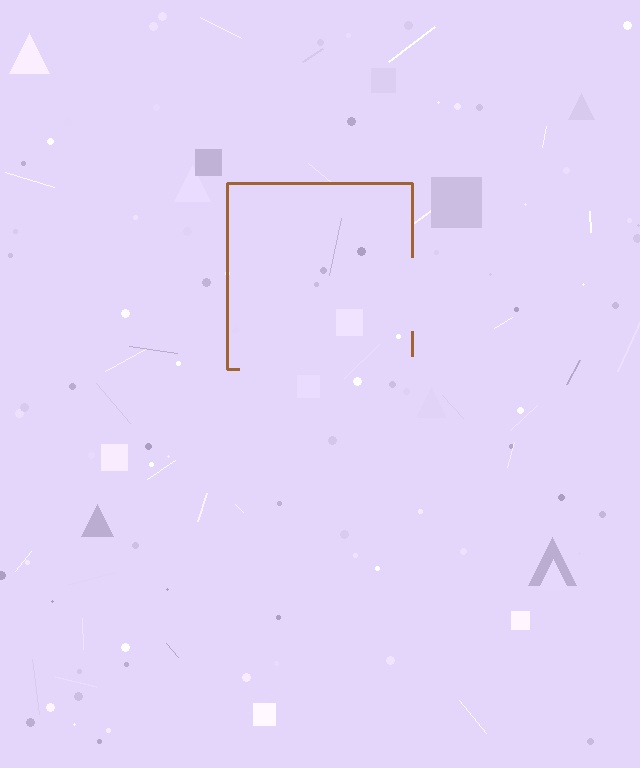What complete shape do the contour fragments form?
The contour fragments form a square.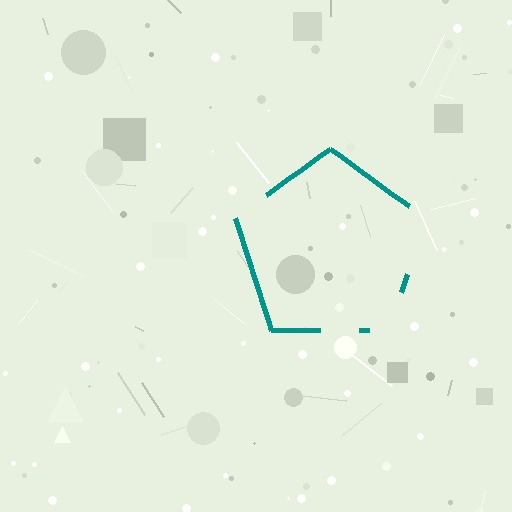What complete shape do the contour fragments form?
The contour fragments form a pentagon.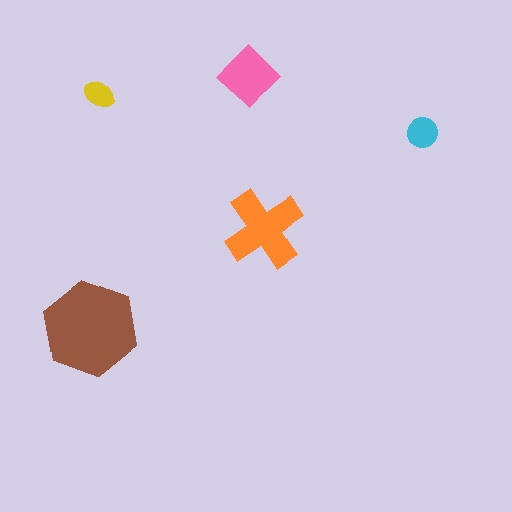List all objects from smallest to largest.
The yellow ellipse, the cyan circle, the pink diamond, the orange cross, the brown hexagon.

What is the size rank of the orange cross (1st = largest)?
2nd.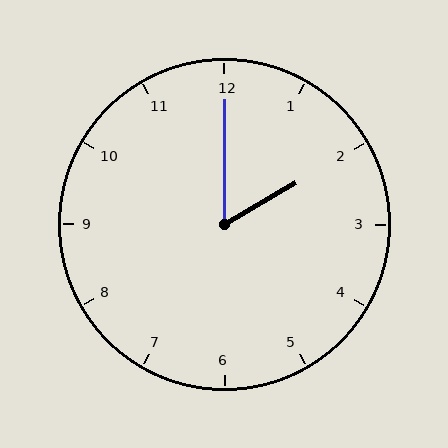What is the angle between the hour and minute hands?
Approximately 60 degrees.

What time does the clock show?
2:00.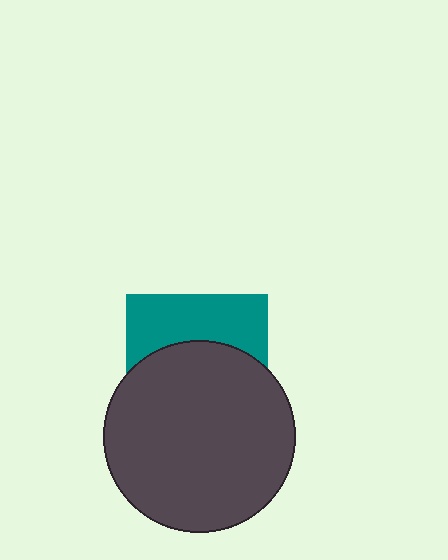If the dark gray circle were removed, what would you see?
You would see the complete teal square.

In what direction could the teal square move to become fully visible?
The teal square could move up. That would shift it out from behind the dark gray circle entirely.